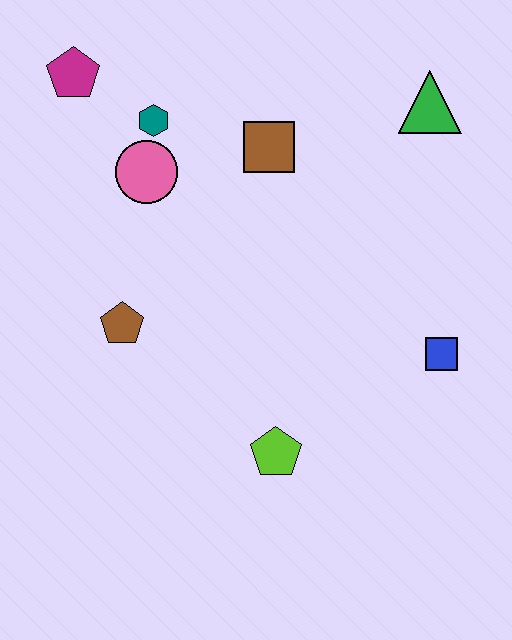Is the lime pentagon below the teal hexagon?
Yes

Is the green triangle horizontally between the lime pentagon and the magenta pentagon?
No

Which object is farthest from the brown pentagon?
The green triangle is farthest from the brown pentagon.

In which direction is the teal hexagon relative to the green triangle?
The teal hexagon is to the left of the green triangle.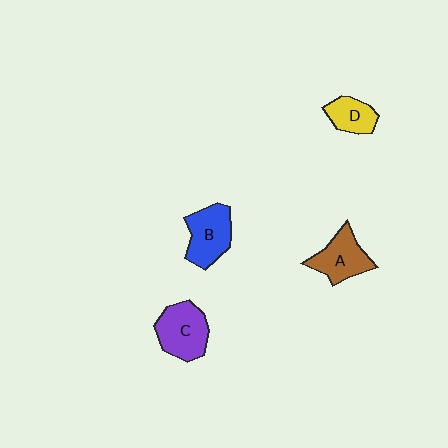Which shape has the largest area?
Shape C (purple).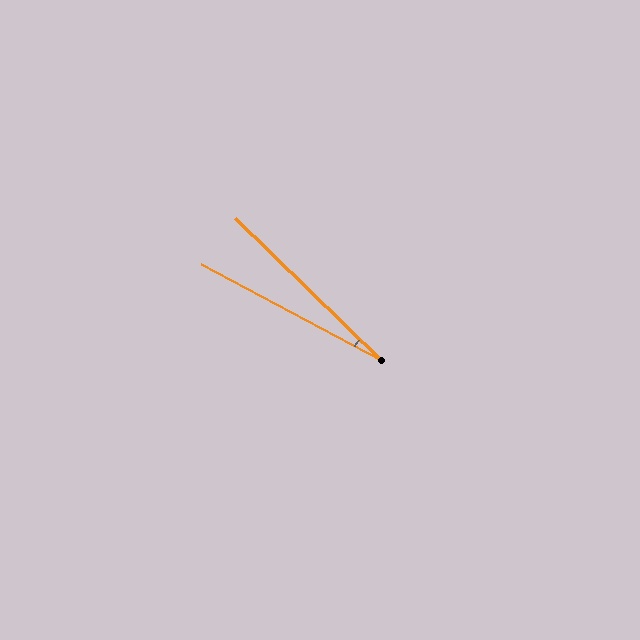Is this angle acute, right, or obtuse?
It is acute.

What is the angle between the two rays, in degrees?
Approximately 16 degrees.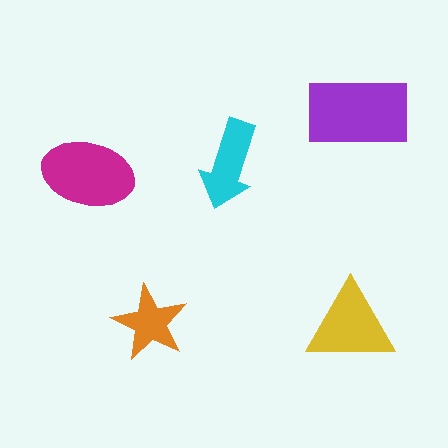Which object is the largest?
The purple rectangle.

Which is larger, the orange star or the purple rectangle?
The purple rectangle.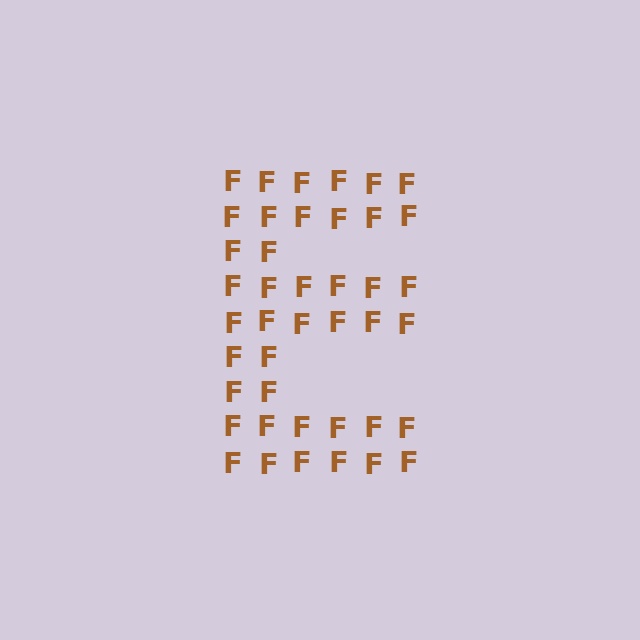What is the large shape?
The large shape is the letter E.